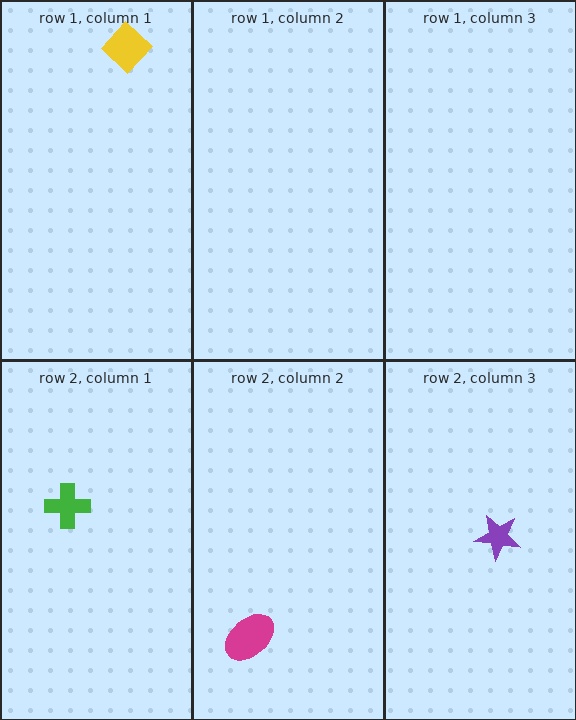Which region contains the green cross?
The row 2, column 1 region.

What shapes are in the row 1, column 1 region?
The yellow diamond.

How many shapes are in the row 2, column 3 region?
1.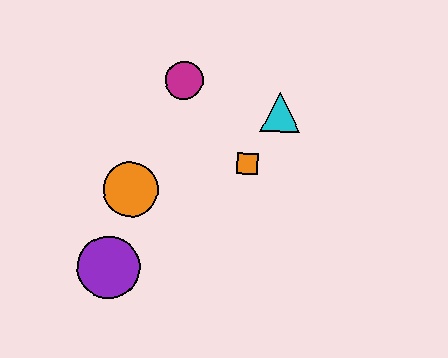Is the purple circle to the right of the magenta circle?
No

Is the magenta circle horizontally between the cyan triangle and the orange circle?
Yes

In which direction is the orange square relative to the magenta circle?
The orange square is below the magenta circle.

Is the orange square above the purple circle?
Yes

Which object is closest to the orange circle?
The purple circle is closest to the orange circle.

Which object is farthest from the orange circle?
The cyan triangle is farthest from the orange circle.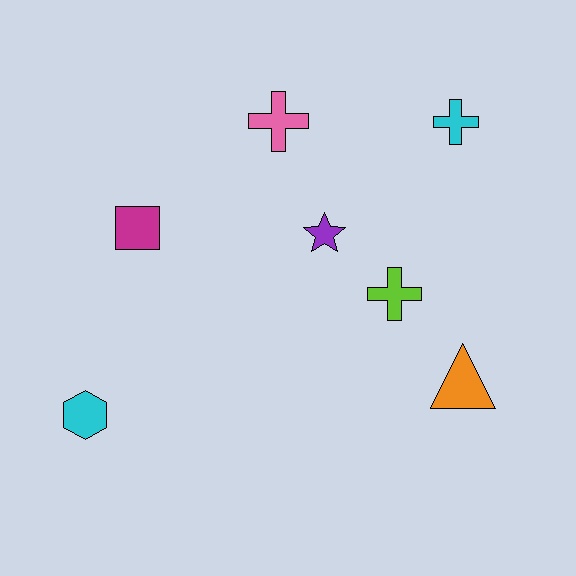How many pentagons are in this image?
There are no pentagons.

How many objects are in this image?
There are 7 objects.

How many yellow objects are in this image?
There are no yellow objects.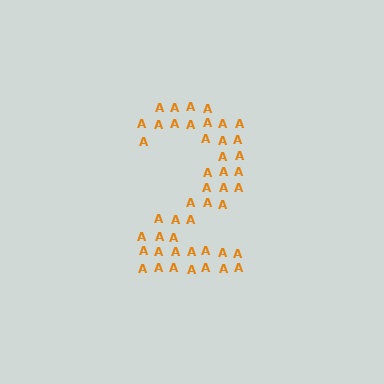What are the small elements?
The small elements are letter A's.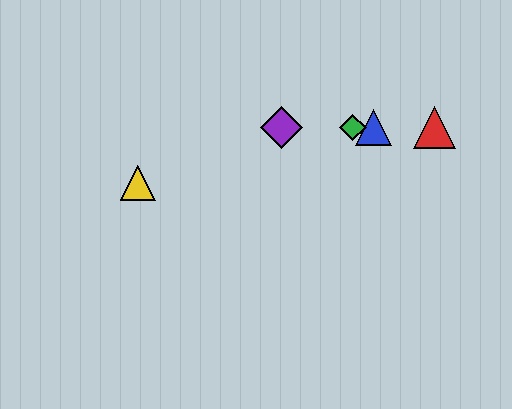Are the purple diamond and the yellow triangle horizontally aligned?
No, the purple diamond is at y≈128 and the yellow triangle is at y≈183.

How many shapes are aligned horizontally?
4 shapes (the red triangle, the blue triangle, the green diamond, the purple diamond) are aligned horizontally.